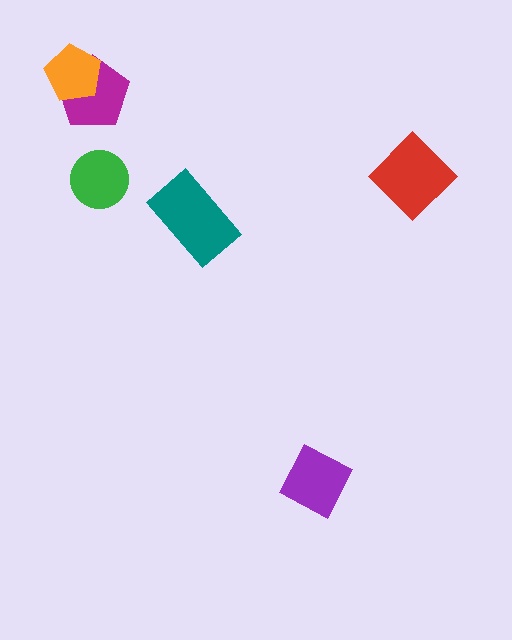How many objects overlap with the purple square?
0 objects overlap with the purple square.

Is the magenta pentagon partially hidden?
Yes, it is partially covered by another shape.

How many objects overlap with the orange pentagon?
1 object overlaps with the orange pentagon.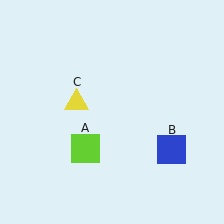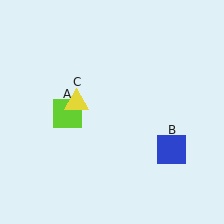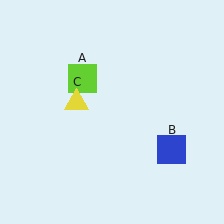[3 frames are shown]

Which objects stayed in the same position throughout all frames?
Blue square (object B) and yellow triangle (object C) remained stationary.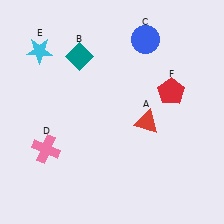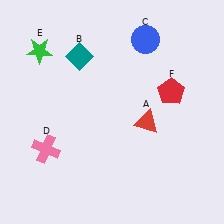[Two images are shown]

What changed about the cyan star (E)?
In Image 1, E is cyan. In Image 2, it changed to green.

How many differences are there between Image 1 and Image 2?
There is 1 difference between the two images.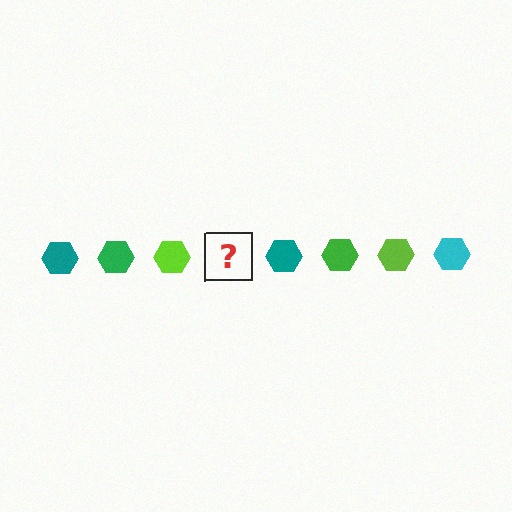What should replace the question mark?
The question mark should be replaced with a cyan hexagon.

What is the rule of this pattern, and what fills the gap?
The rule is that the pattern cycles through teal, green, lime, cyan hexagons. The gap should be filled with a cyan hexagon.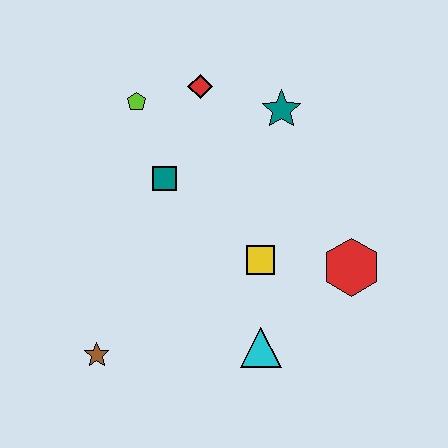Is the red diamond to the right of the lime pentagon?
Yes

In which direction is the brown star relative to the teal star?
The brown star is below the teal star.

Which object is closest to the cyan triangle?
The yellow square is closest to the cyan triangle.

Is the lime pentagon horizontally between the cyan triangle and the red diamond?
No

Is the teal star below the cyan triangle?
No